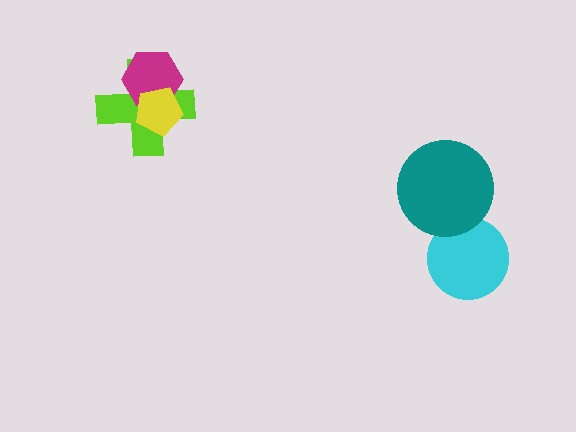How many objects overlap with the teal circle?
1 object overlaps with the teal circle.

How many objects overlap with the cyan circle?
1 object overlaps with the cyan circle.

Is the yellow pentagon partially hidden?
No, no other shape covers it.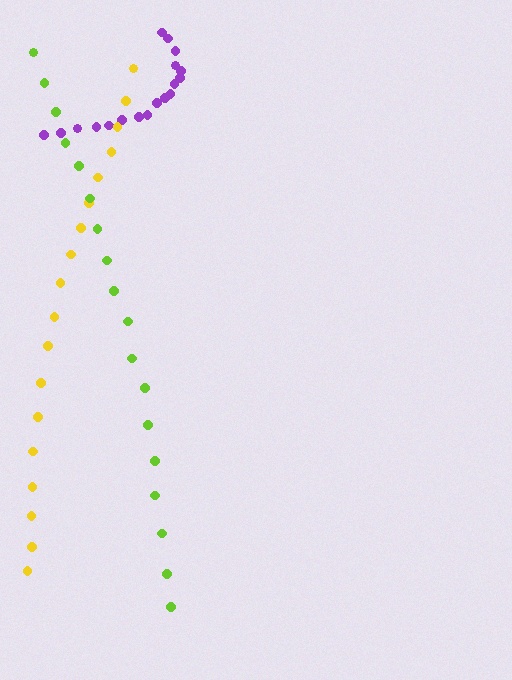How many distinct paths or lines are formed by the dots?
There are 3 distinct paths.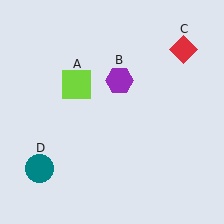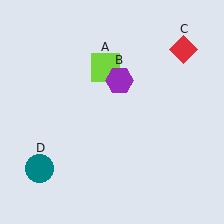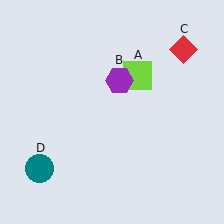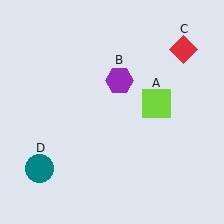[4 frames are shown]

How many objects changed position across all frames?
1 object changed position: lime square (object A).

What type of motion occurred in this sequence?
The lime square (object A) rotated clockwise around the center of the scene.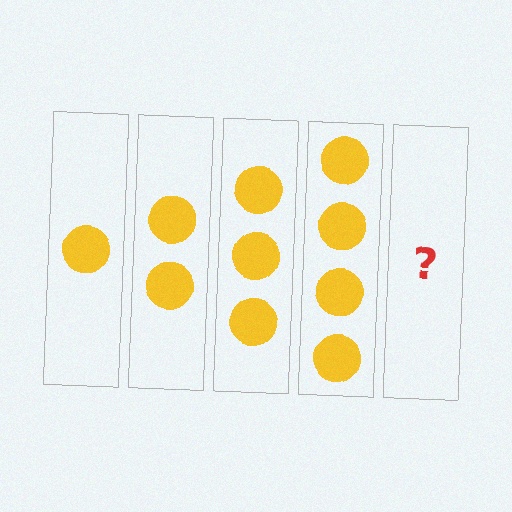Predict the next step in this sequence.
The next step is 5 circles.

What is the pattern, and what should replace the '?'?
The pattern is that each step adds one more circle. The '?' should be 5 circles.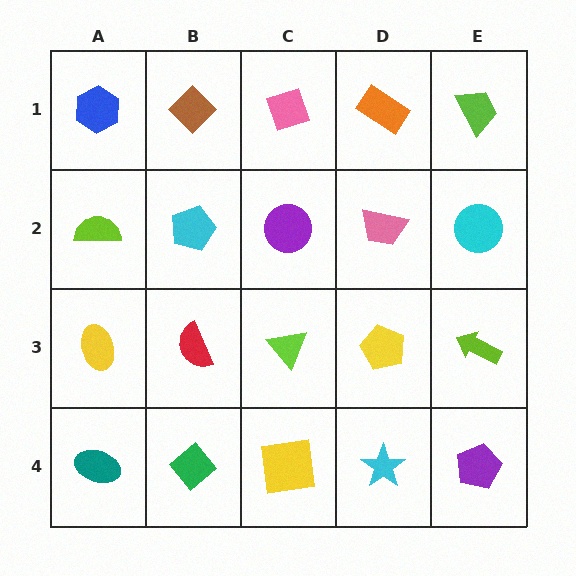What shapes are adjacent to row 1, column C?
A purple circle (row 2, column C), a brown diamond (row 1, column B), an orange rectangle (row 1, column D).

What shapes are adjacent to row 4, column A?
A yellow ellipse (row 3, column A), a green diamond (row 4, column B).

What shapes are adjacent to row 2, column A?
A blue hexagon (row 1, column A), a yellow ellipse (row 3, column A), a cyan pentagon (row 2, column B).